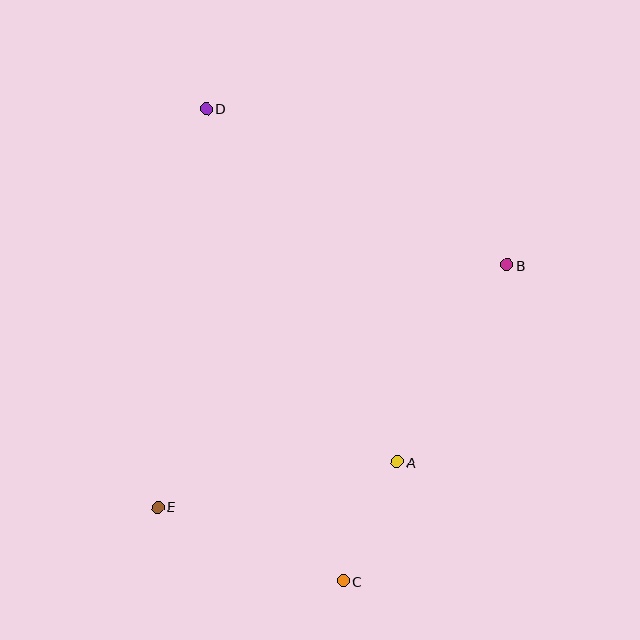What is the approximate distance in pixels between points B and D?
The distance between B and D is approximately 339 pixels.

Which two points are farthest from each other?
Points C and D are farthest from each other.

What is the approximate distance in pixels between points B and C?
The distance between B and C is approximately 356 pixels.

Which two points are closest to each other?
Points A and C are closest to each other.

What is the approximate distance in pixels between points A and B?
The distance between A and B is approximately 226 pixels.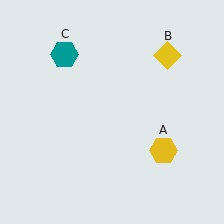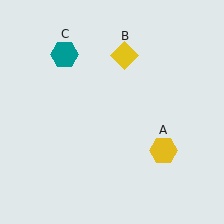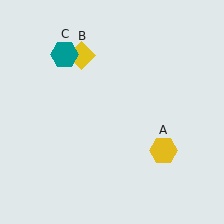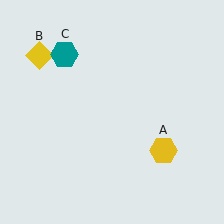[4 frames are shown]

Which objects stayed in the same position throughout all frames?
Yellow hexagon (object A) and teal hexagon (object C) remained stationary.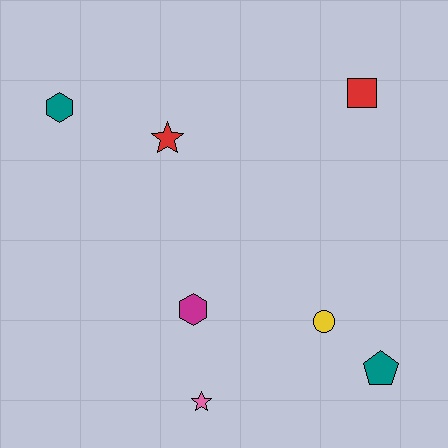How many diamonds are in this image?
There are no diamonds.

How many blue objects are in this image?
There are no blue objects.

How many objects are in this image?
There are 7 objects.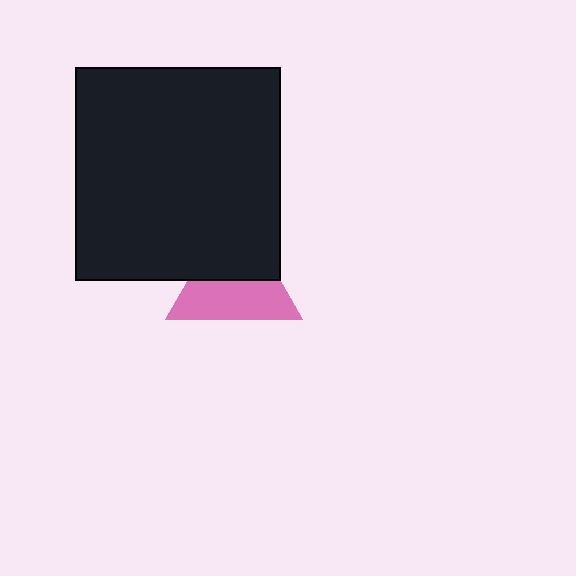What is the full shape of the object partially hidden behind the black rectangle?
The partially hidden object is a pink triangle.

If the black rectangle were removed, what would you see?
You would see the complete pink triangle.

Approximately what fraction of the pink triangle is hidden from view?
Roughly 47% of the pink triangle is hidden behind the black rectangle.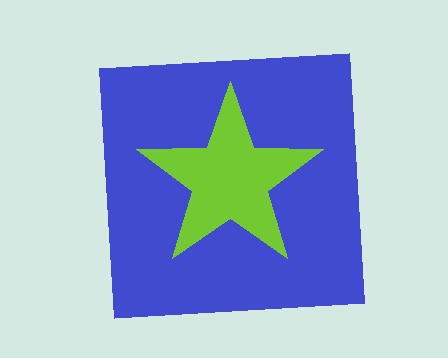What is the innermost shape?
The lime star.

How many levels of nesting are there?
2.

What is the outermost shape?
The blue square.